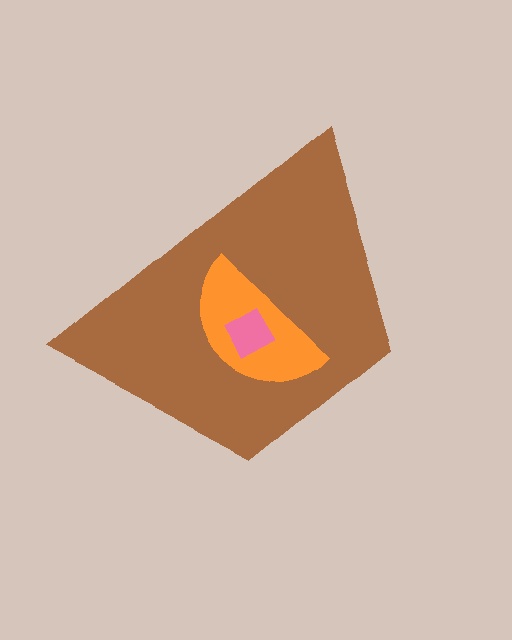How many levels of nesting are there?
3.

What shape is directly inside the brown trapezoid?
The orange semicircle.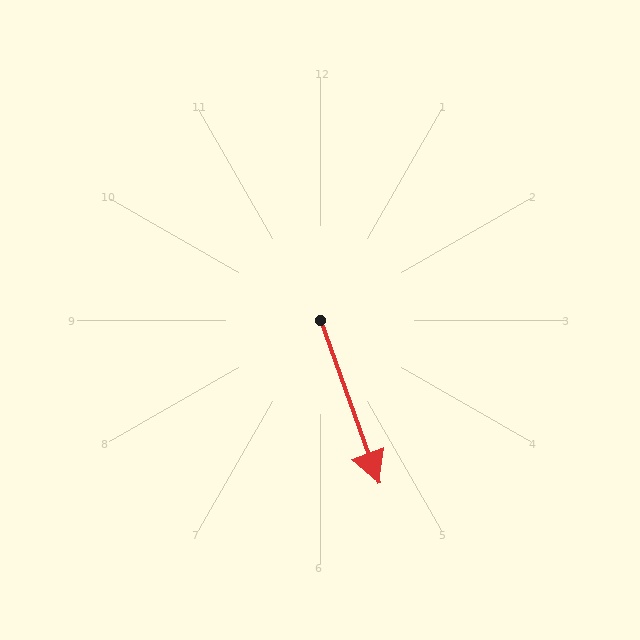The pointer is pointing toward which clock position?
Roughly 5 o'clock.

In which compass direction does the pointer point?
South.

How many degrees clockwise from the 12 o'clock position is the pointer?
Approximately 160 degrees.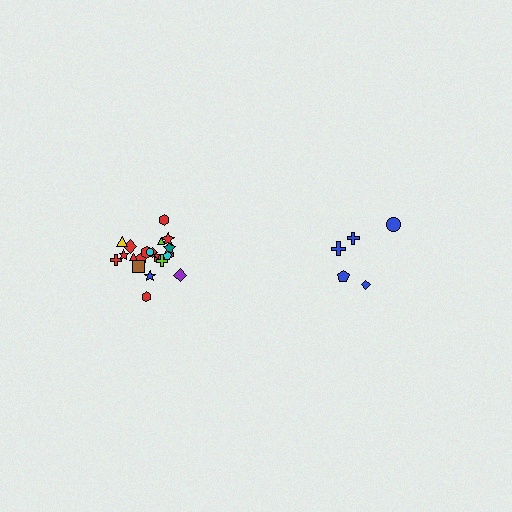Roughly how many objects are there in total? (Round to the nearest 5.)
Roughly 25 objects in total.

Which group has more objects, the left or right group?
The left group.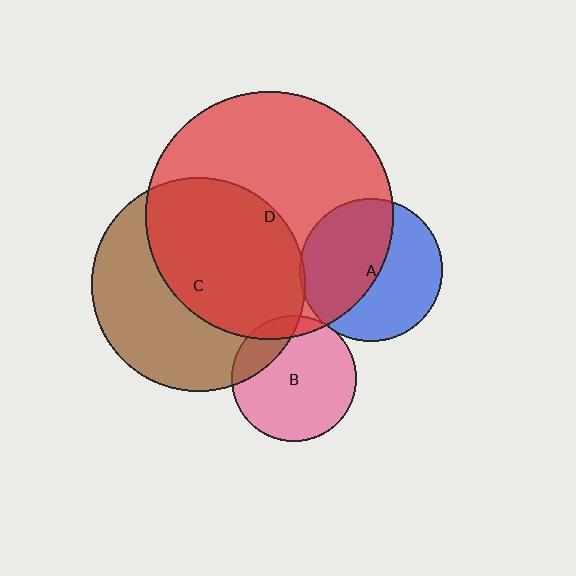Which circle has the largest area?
Circle D (red).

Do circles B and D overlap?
Yes.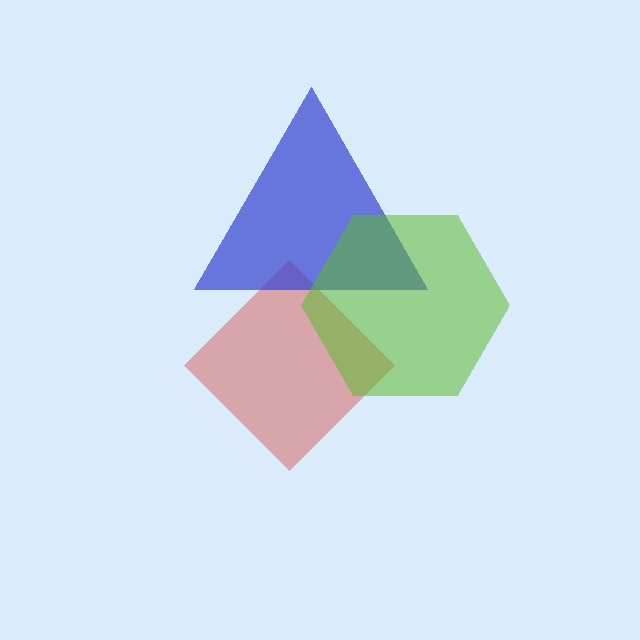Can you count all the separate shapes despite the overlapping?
Yes, there are 3 separate shapes.